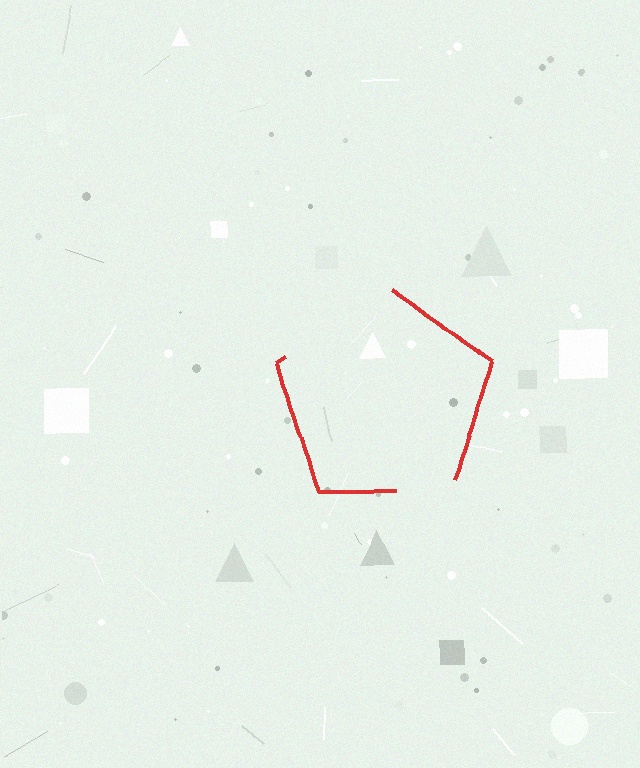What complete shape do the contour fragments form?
The contour fragments form a pentagon.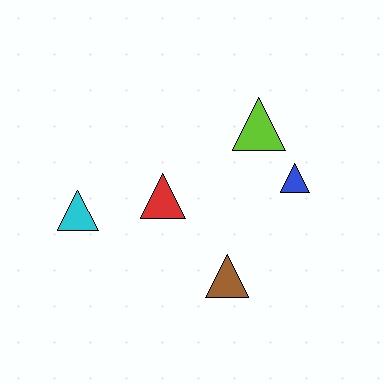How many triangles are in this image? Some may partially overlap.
There are 5 triangles.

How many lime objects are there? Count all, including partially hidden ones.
There is 1 lime object.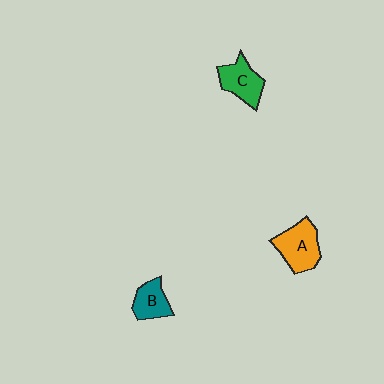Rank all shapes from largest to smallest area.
From largest to smallest: A (orange), C (green), B (teal).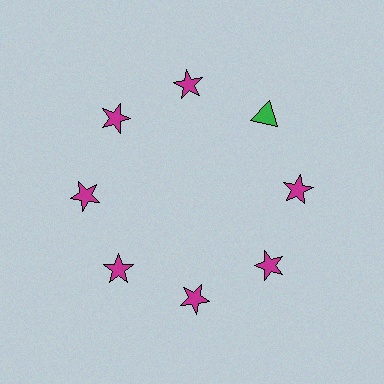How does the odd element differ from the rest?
It differs in both color (green instead of magenta) and shape (triangle instead of star).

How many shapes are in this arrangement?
There are 8 shapes arranged in a ring pattern.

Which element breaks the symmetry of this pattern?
The green triangle at roughly the 2 o'clock position breaks the symmetry. All other shapes are magenta stars.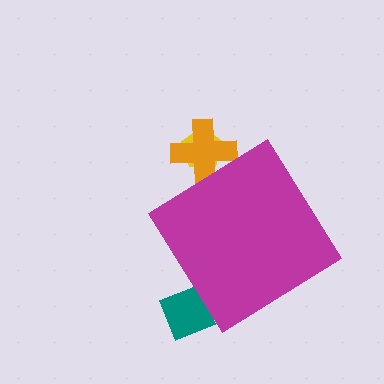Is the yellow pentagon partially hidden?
Yes, the yellow pentagon is partially hidden behind the magenta diamond.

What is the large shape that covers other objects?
A magenta diamond.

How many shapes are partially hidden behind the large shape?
3 shapes are partially hidden.